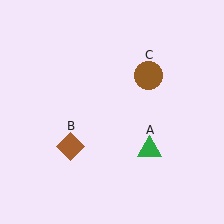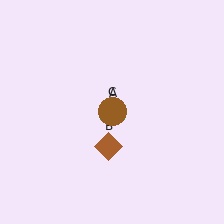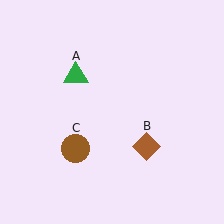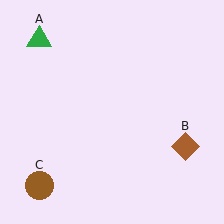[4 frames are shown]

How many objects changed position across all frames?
3 objects changed position: green triangle (object A), brown diamond (object B), brown circle (object C).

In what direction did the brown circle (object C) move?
The brown circle (object C) moved down and to the left.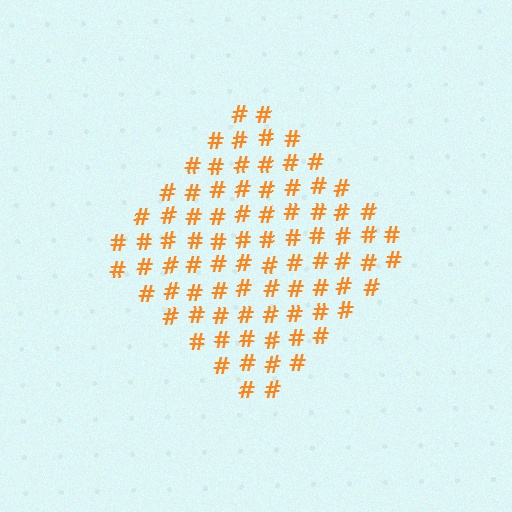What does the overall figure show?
The overall figure shows a diamond.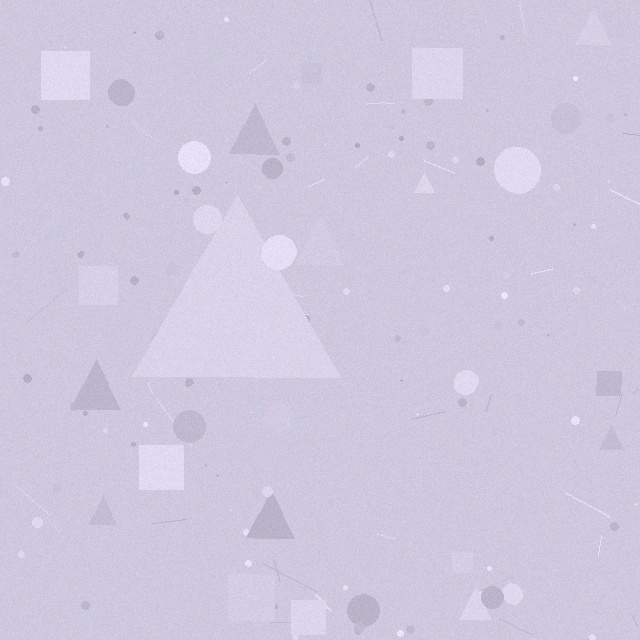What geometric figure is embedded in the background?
A triangle is embedded in the background.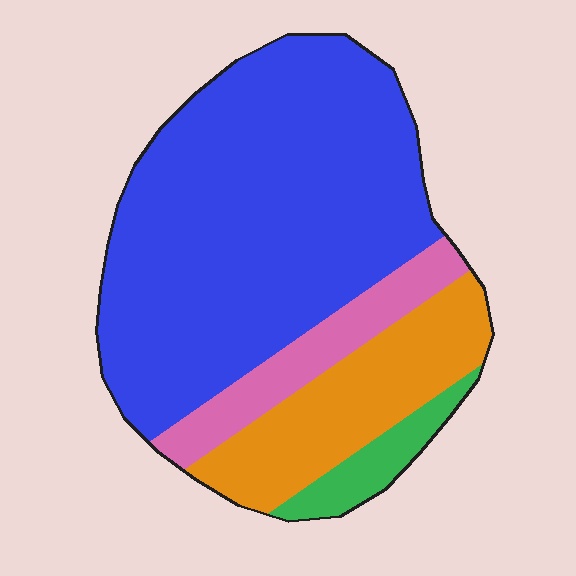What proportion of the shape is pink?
Pink takes up about one tenth (1/10) of the shape.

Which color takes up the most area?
Blue, at roughly 65%.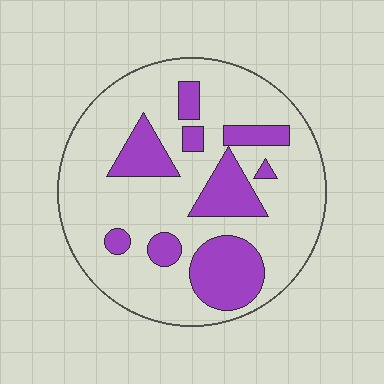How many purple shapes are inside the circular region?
9.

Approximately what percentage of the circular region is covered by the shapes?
Approximately 25%.